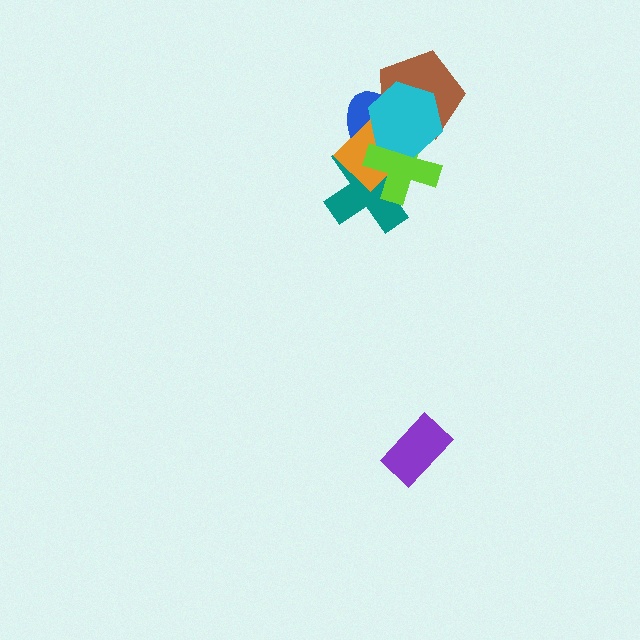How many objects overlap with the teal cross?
4 objects overlap with the teal cross.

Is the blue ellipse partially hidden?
Yes, it is partially covered by another shape.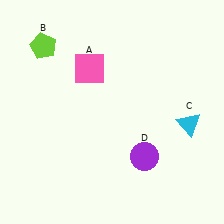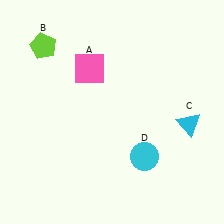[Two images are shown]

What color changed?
The circle (D) changed from purple in Image 1 to cyan in Image 2.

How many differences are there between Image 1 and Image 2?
There is 1 difference between the two images.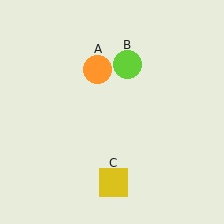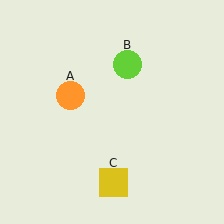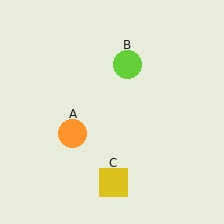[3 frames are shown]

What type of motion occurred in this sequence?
The orange circle (object A) rotated counterclockwise around the center of the scene.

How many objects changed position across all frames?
1 object changed position: orange circle (object A).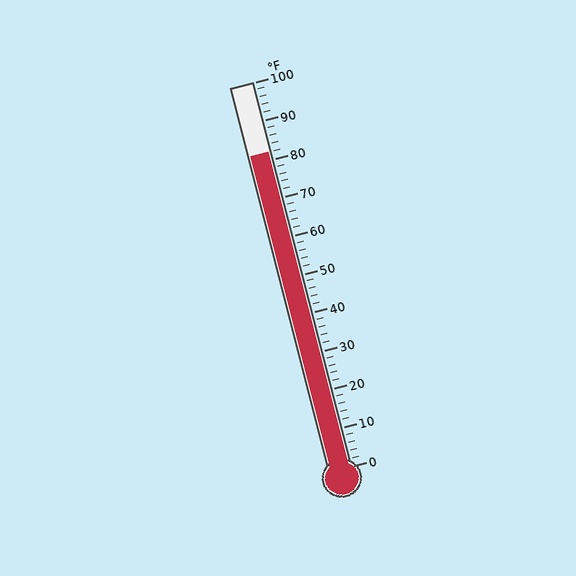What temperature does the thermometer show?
The thermometer shows approximately 82°F.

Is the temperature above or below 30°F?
The temperature is above 30°F.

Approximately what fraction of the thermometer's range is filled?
The thermometer is filled to approximately 80% of its range.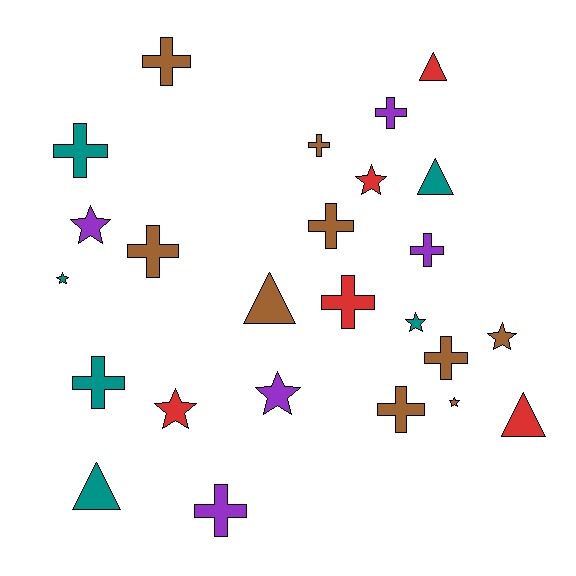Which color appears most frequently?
Brown, with 9 objects.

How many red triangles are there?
There are 2 red triangles.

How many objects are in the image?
There are 25 objects.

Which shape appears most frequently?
Cross, with 12 objects.